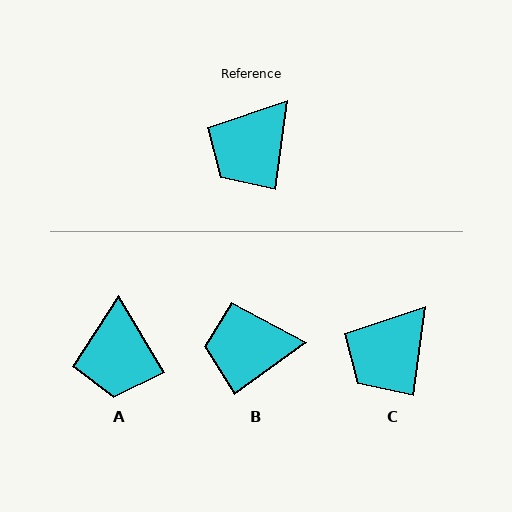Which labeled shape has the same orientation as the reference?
C.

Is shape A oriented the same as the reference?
No, it is off by about 39 degrees.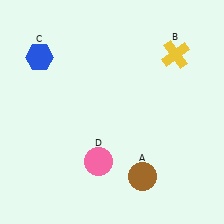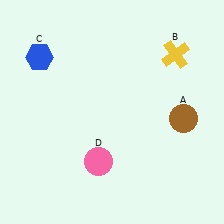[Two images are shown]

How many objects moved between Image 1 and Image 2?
1 object moved between the two images.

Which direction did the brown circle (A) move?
The brown circle (A) moved up.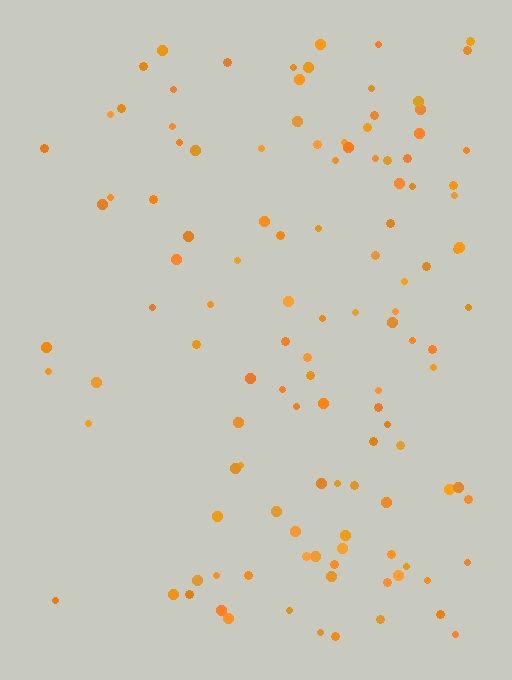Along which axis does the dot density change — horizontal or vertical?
Horizontal.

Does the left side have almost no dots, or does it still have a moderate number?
Still a moderate number, just noticeably fewer than the right.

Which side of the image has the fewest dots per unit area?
The left.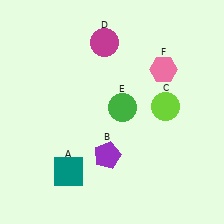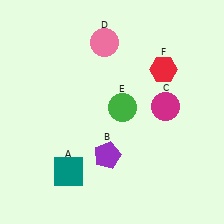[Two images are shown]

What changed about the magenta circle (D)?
In Image 1, D is magenta. In Image 2, it changed to pink.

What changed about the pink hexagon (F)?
In Image 1, F is pink. In Image 2, it changed to red.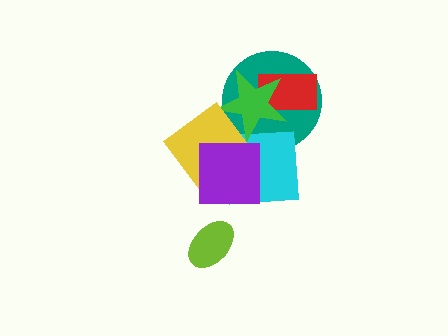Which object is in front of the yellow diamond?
The purple square is in front of the yellow diamond.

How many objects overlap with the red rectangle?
2 objects overlap with the red rectangle.